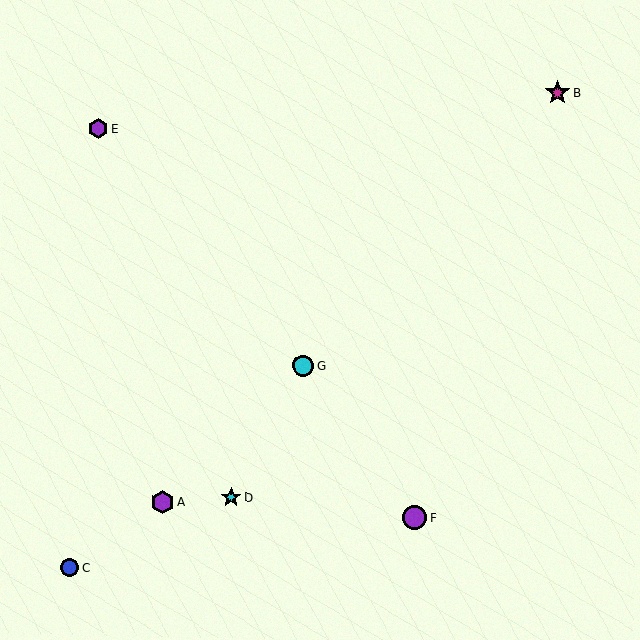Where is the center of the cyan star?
The center of the cyan star is at (231, 497).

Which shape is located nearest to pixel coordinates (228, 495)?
The cyan star (labeled D) at (231, 497) is nearest to that location.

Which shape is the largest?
The magenta star (labeled B) is the largest.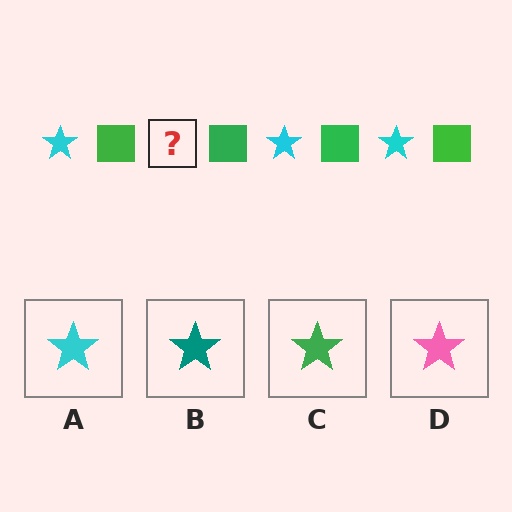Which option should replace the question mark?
Option A.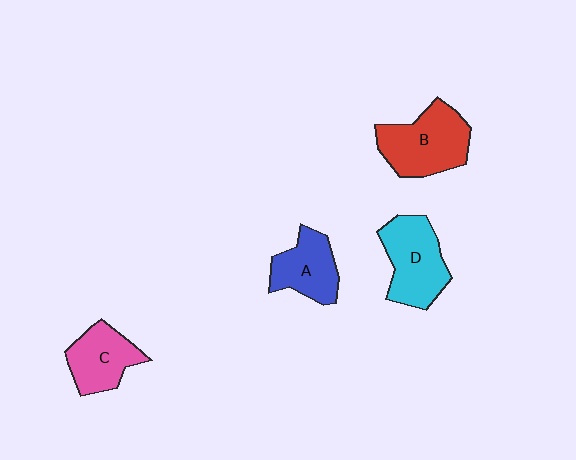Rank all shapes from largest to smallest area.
From largest to smallest: B (red), D (cyan), C (pink), A (blue).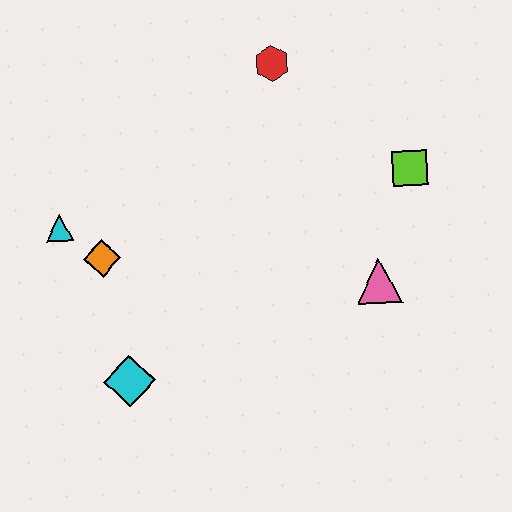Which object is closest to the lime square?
The pink triangle is closest to the lime square.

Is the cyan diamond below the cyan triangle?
Yes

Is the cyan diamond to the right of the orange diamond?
Yes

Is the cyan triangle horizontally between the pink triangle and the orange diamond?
No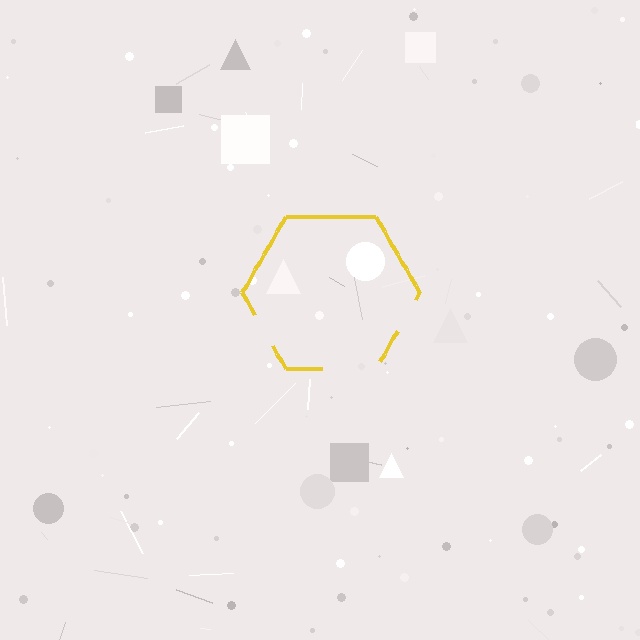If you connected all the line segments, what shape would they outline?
They would outline a hexagon.